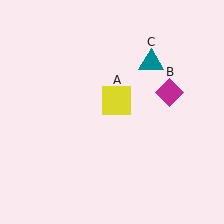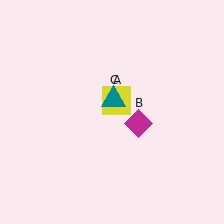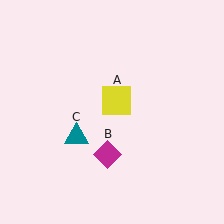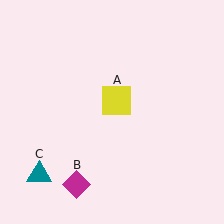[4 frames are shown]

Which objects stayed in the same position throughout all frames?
Yellow square (object A) remained stationary.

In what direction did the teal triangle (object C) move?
The teal triangle (object C) moved down and to the left.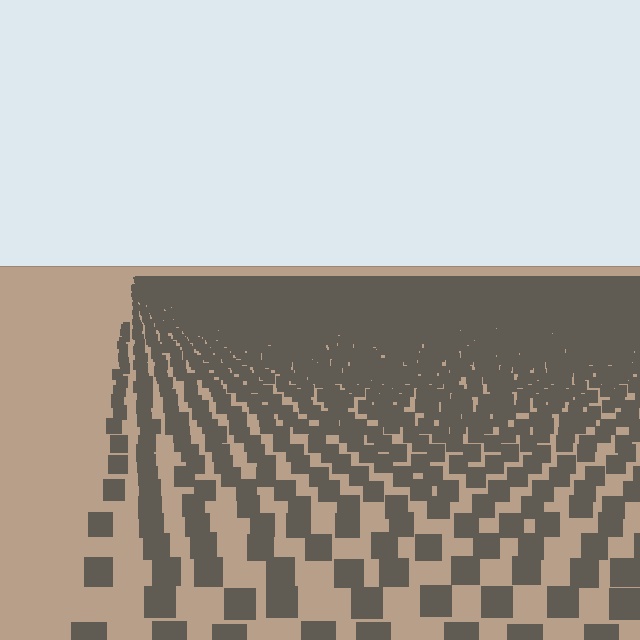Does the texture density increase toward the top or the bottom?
Density increases toward the top.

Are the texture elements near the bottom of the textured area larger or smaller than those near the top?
Larger. Near the bottom, elements are closer to the viewer and appear at a bigger on-screen size.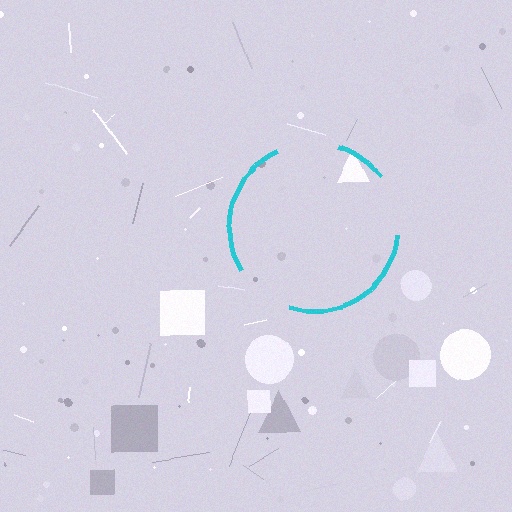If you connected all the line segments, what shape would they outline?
They would outline a circle.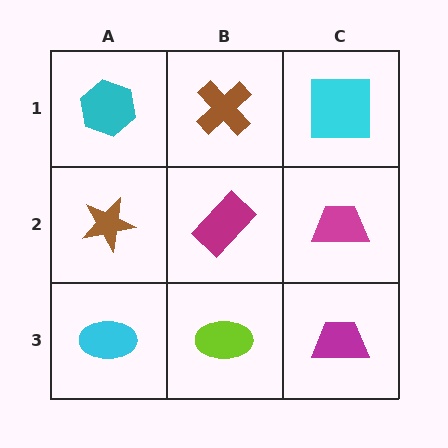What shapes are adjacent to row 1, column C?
A magenta trapezoid (row 2, column C), a brown cross (row 1, column B).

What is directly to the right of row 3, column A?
A lime ellipse.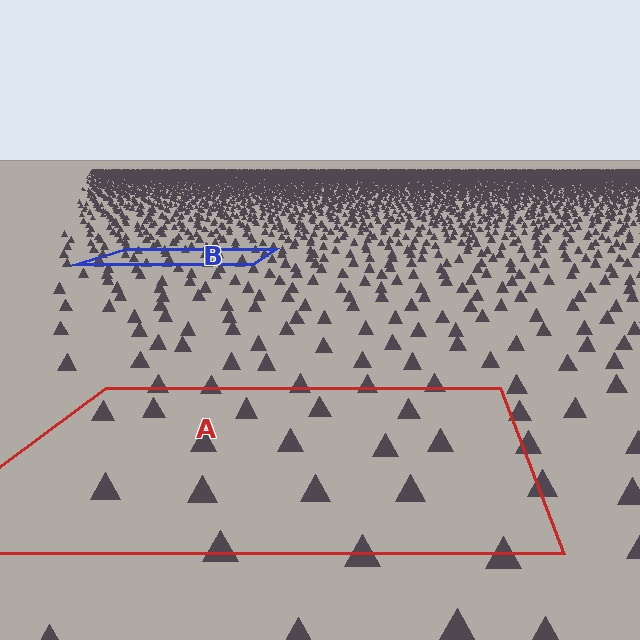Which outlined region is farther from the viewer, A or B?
Region B is farther from the viewer — the texture elements inside it appear smaller and more densely packed.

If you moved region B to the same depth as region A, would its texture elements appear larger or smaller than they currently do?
They would appear larger. At a closer depth, the same texture elements are projected at a bigger on-screen size.